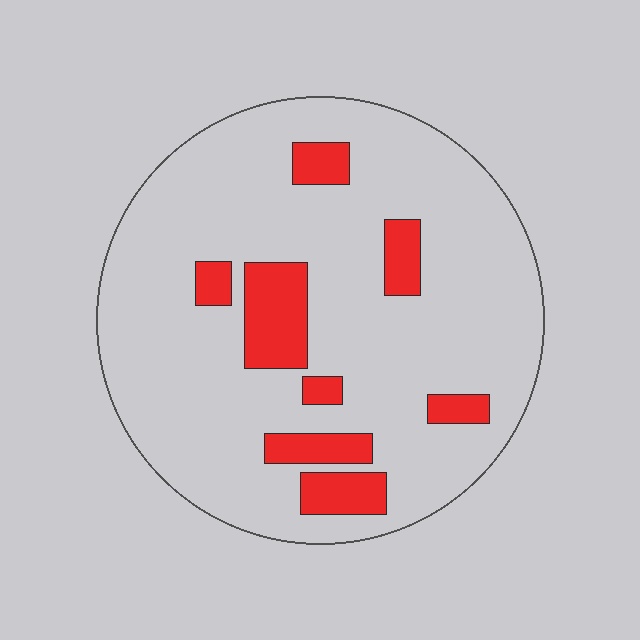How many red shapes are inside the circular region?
8.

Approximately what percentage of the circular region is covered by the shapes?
Approximately 15%.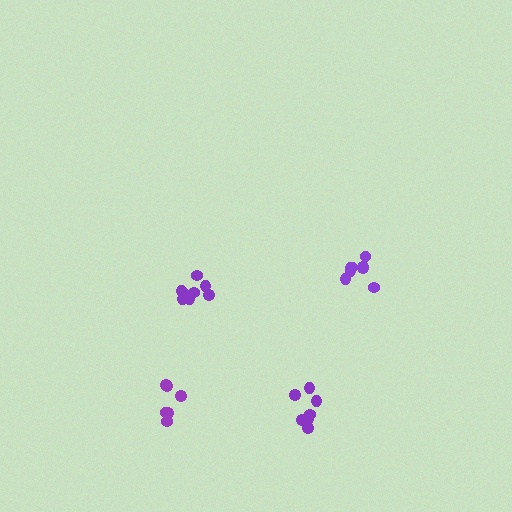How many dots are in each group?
Group 1: 6 dots, Group 2: 8 dots, Group 3: 8 dots, Group 4: 7 dots (29 total).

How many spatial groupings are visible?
There are 4 spatial groupings.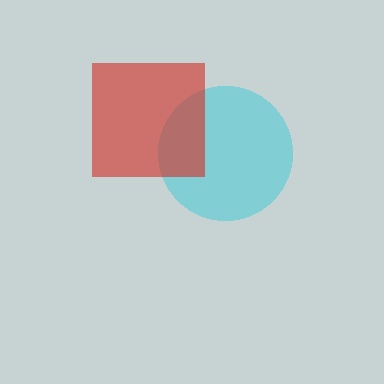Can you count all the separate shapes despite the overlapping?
Yes, there are 2 separate shapes.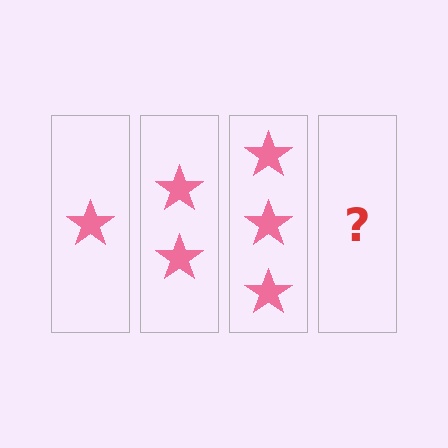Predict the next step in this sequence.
The next step is 4 stars.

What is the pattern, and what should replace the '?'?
The pattern is that each step adds one more star. The '?' should be 4 stars.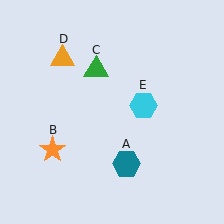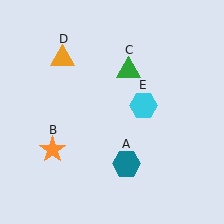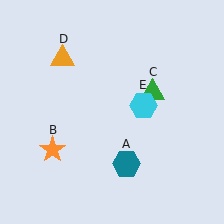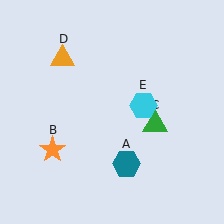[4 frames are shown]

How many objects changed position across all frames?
1 object changed position: green triangle (object C).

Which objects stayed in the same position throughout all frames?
Teal hexagon (object A) and orange star (object B) and orange triangle (object D) and cyan hexagon (object E) remained stationary.